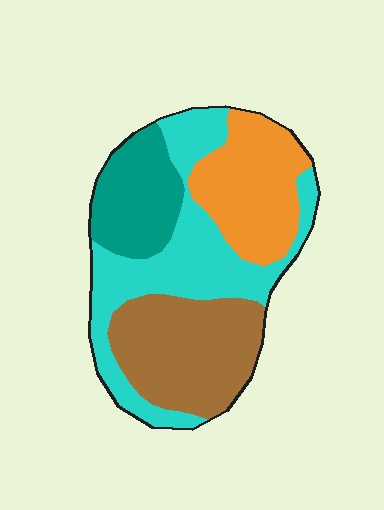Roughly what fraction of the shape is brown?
Brown takes up about one quarter (1/4) of the shape.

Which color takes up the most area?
Cyan, at roughly 35%.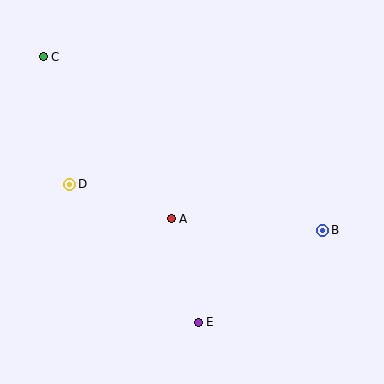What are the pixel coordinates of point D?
Point D is at (70, 184).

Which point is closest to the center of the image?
Point A at (171, 219) is closest to the center.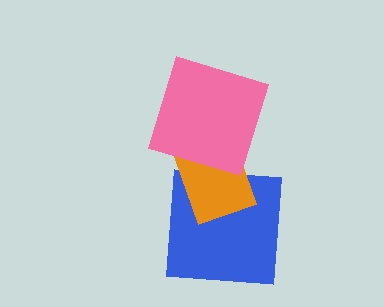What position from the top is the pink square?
The pink square is 1st from the top.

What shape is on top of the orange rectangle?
The pink square is on top of the orange rectangle.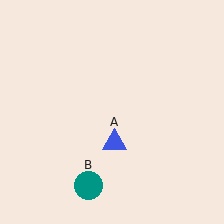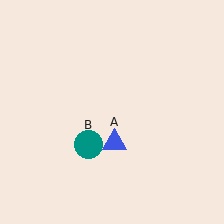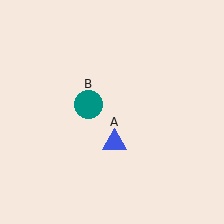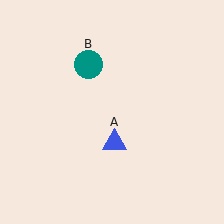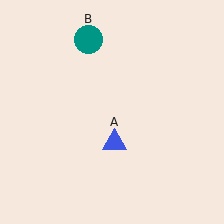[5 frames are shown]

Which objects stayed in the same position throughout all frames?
Blue triangle (object A) remained stationary.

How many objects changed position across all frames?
1 object changed position: teal circle (object B).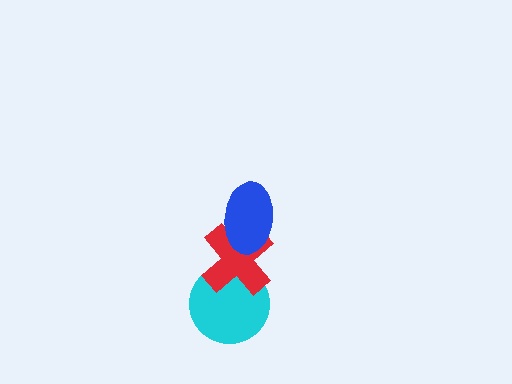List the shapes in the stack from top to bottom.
From top to bottom: the blue ellipse, the red cross, the cyan circle.